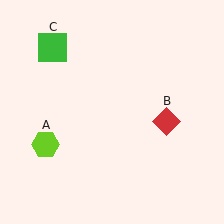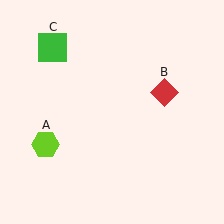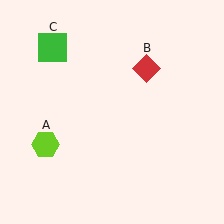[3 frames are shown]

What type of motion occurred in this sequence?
The red diamond (object B) rotated counterclockwise around the center of the scene.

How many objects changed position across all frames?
1 object changed position: red diamond (object B).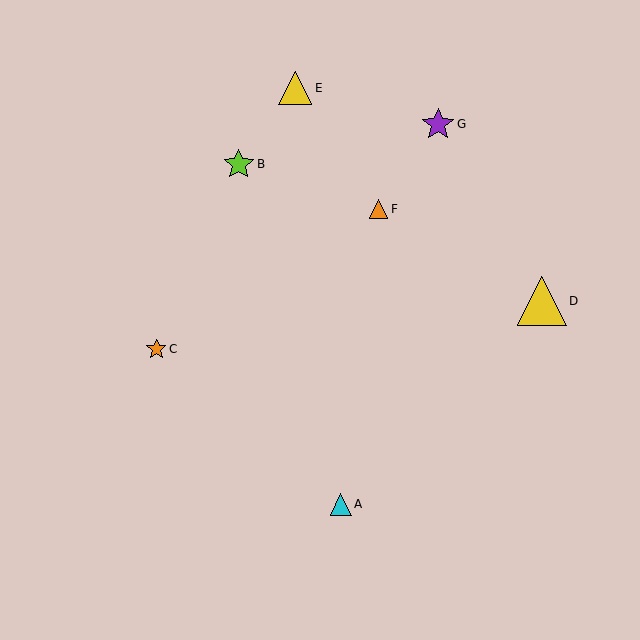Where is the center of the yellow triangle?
The center of the yellow triangle is at (295, 88).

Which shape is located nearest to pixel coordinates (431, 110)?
The purple star (labeled G) at (438, 124) is nearest to that location.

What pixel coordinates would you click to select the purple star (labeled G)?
Click at (438, 124) to select the purple star G.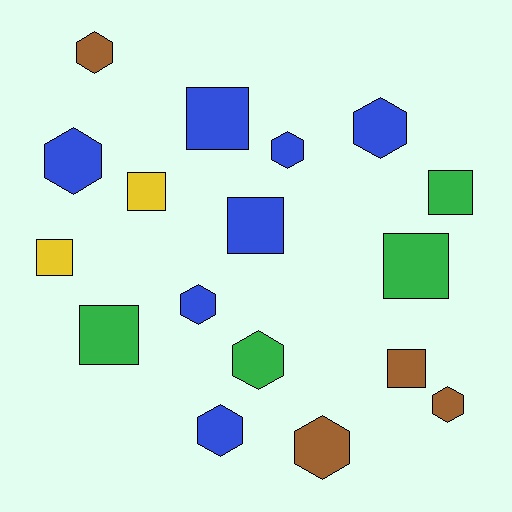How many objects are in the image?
There are 17 objects.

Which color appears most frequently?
Blue, with 7 objects.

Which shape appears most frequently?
Hexagon, with 9 objects.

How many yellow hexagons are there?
There are no yellow hexagons.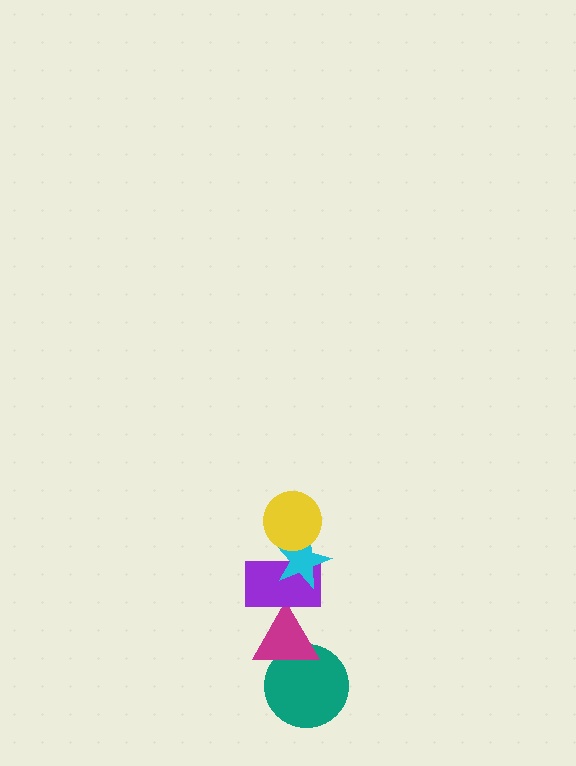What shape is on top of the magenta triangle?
The purple rectangle is on top of the magenta triangle.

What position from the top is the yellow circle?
The yellow circle is 1st from the top.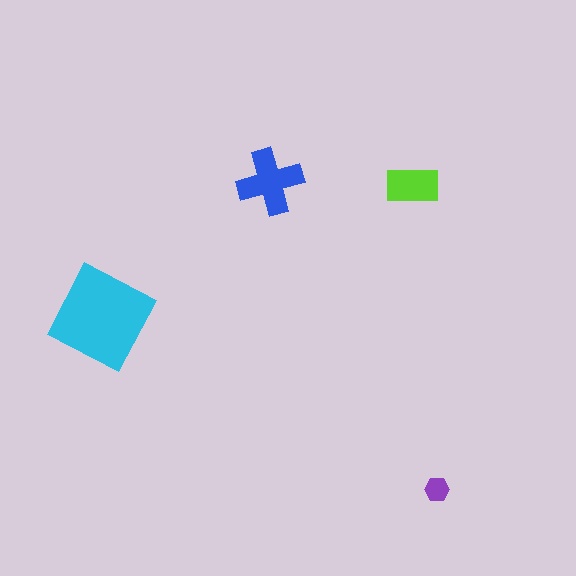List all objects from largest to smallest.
The cyan square, the blue cross, the lime rectangle, the purple hexagon.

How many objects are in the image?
There are 4 objects in the image.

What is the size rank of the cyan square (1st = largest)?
1st.